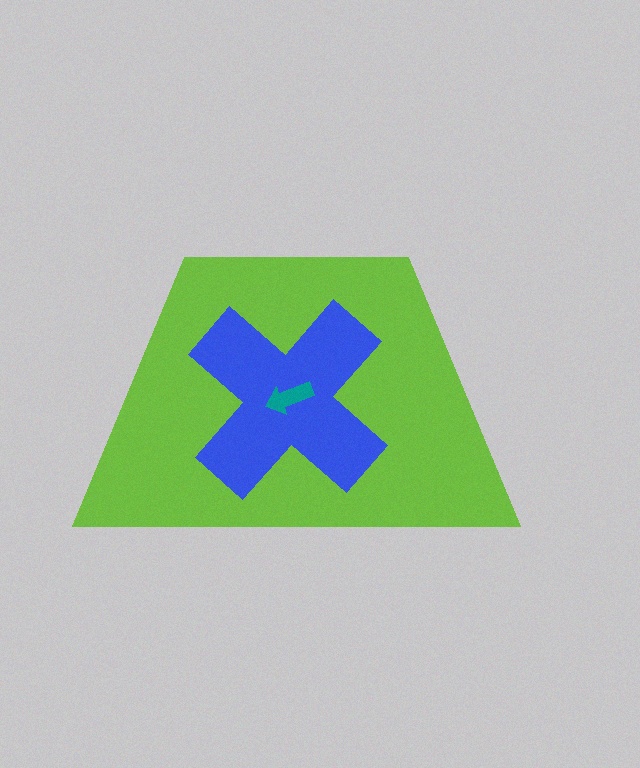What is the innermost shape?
The teal arrow.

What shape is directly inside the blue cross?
The teal arrow.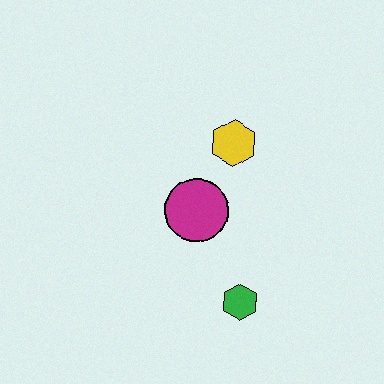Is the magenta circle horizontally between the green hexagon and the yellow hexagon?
No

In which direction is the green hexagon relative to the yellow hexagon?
The green hexagon is below the yellow hexagon.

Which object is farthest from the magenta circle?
The green hexagon is farthest from the magenta circle.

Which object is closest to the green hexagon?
The magenta circle is closest to the green hexagon.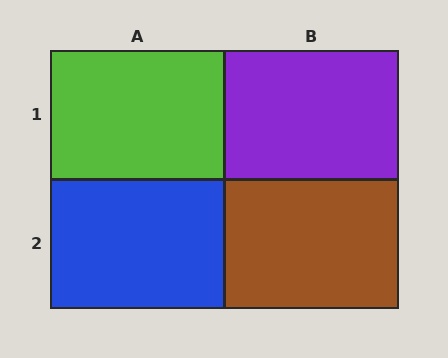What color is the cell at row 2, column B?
Brown.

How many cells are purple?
1 cell is purple.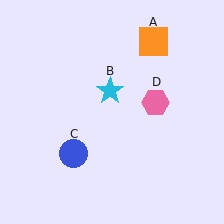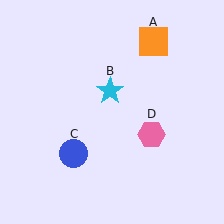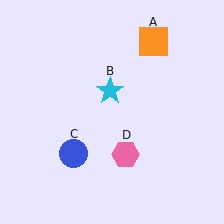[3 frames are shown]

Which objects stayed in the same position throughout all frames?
Orange square (object A) and cyan star (object B) and blue circle (object C) remained stationary.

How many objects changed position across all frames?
1 object changed position: pink hexagon (object D).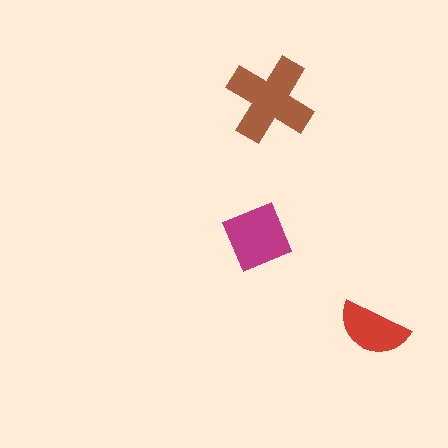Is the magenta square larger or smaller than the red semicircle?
Larger.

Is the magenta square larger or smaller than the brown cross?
Smaller.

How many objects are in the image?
There are 3 objects in the image.